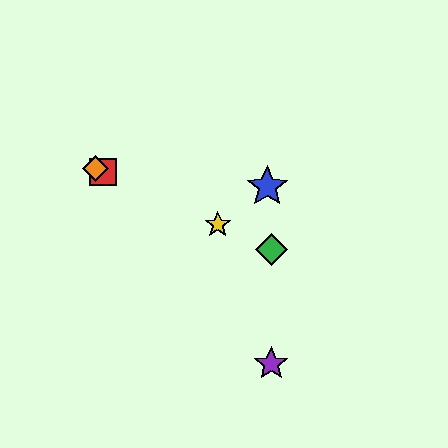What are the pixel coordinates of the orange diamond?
The orange diamond is at (95, 168).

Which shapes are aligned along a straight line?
The red square, the green diamond, the yellow star, the orange diamond are aligned along a straight line.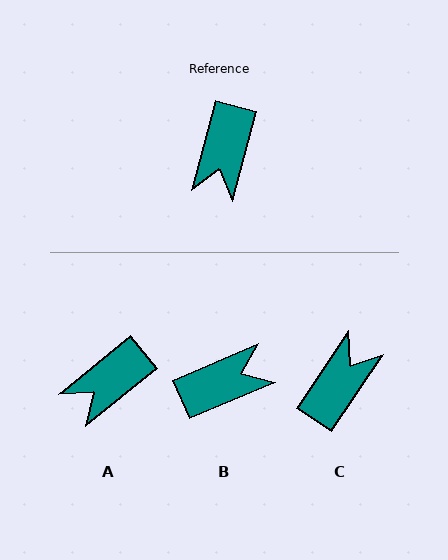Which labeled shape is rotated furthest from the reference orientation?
C, about 161 degrees away.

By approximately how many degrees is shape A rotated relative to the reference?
Approximately 36 degrees clockwise.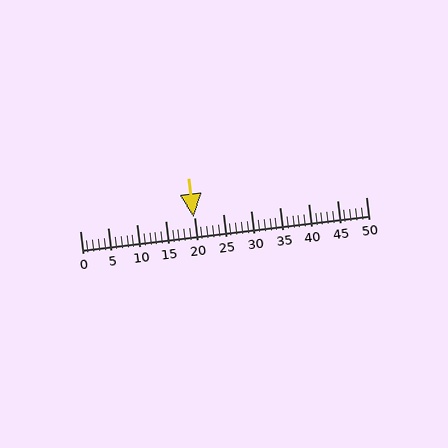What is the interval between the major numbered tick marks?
The major tick marks are spaced 5 units apart.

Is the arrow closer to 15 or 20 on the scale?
The arrow is closer to 20.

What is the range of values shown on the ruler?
The ruler shows values from 0 to 50.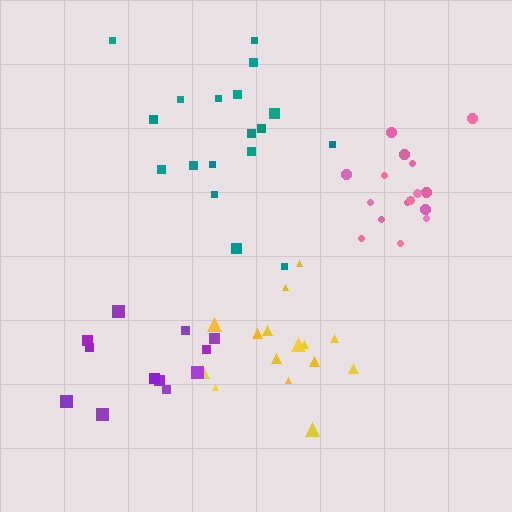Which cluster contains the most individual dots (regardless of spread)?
Teal (18).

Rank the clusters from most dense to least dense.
pink, yellow, purple, teal.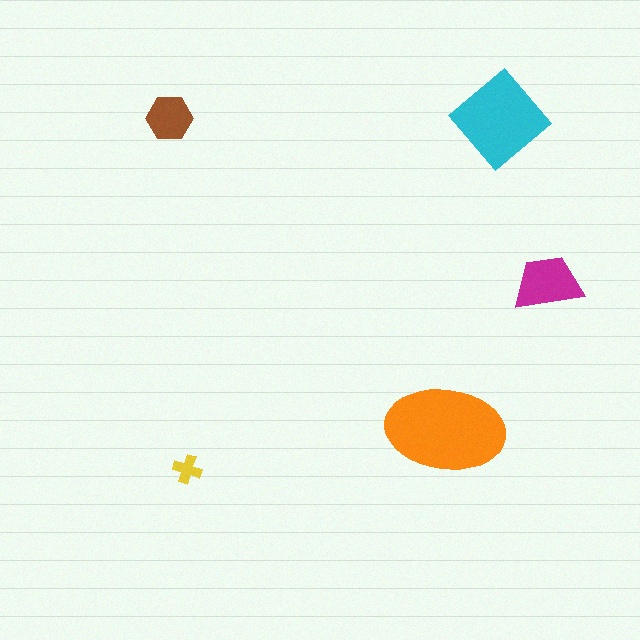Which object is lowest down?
The yellow cross is bottommost.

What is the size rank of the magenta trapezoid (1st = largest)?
3rd.